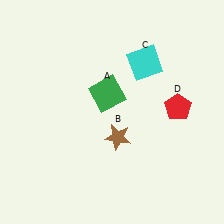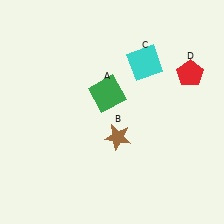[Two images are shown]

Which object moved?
The red pentagon (D) moved up.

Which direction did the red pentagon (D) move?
The red pentagon (D) moved up.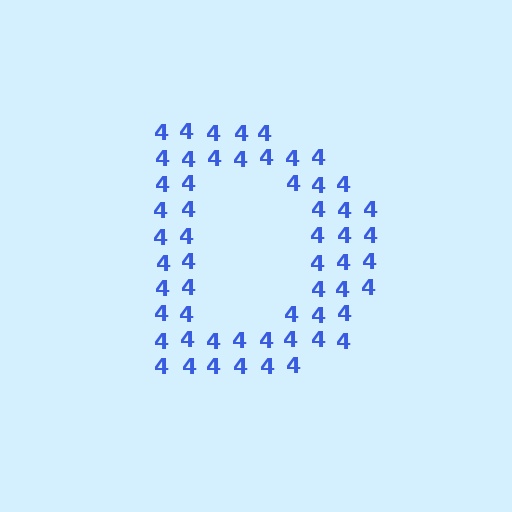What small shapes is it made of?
It is made of small digit 4's.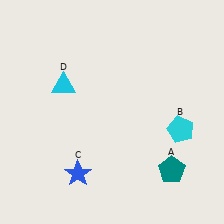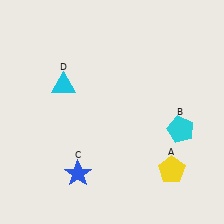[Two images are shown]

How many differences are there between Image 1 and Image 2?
There is 1 difference between the two images.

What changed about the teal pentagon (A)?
In Image 1, A is teal. In Image 2, it changed to yellow.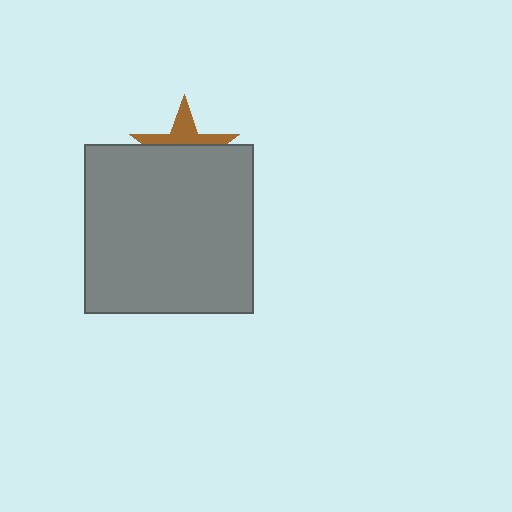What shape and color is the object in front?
The object in front is a gray square.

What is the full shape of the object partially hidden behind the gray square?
The partially hidden object is a brown star.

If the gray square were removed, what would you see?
You would see the complete brown star.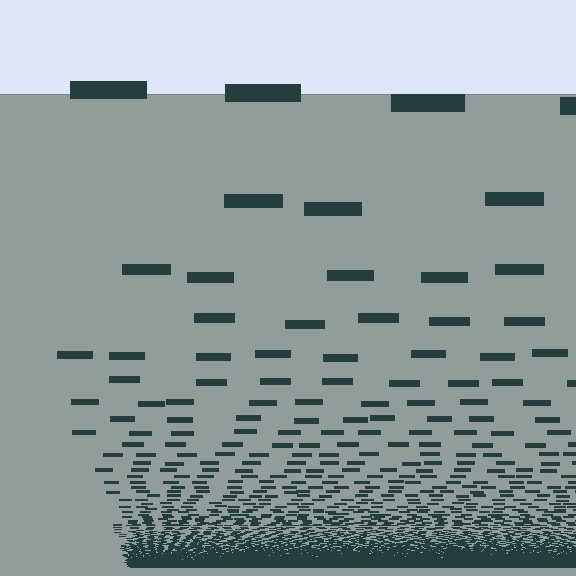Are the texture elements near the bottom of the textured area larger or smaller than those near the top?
Smaller. The gradient is inverted — elements near the bottom are smaller and denser.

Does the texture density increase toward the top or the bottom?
Density increases toward the bottom.